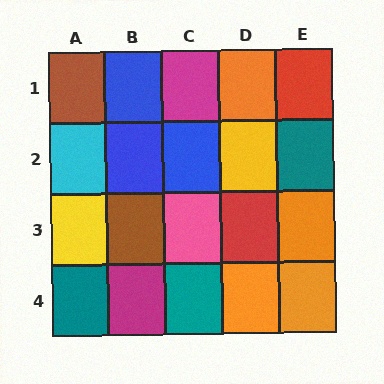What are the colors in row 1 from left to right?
Brown, blue, magenta, orange, red.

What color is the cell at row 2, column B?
Blue.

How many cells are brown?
2 cells are brown.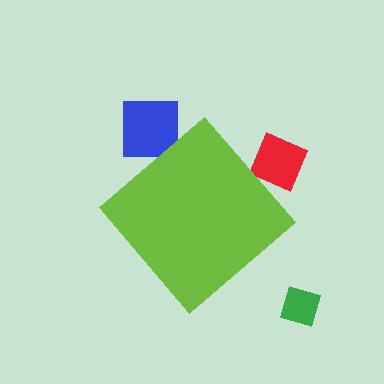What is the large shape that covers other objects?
A lime diamond.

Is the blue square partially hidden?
Yes, the blue square is partially hidden behind the lime diamond.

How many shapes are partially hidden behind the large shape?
2 shapes are partially hidden.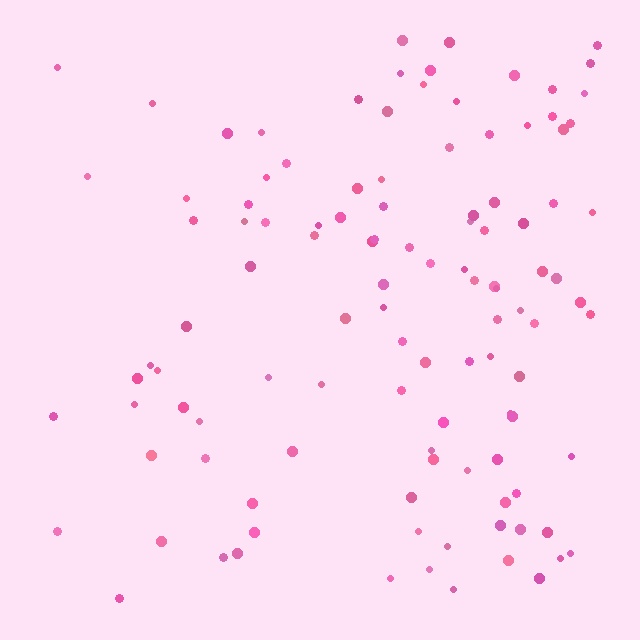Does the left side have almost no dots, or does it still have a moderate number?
Still a moderate number, just noticeably fewer than the right.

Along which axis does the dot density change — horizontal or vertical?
Horizontal.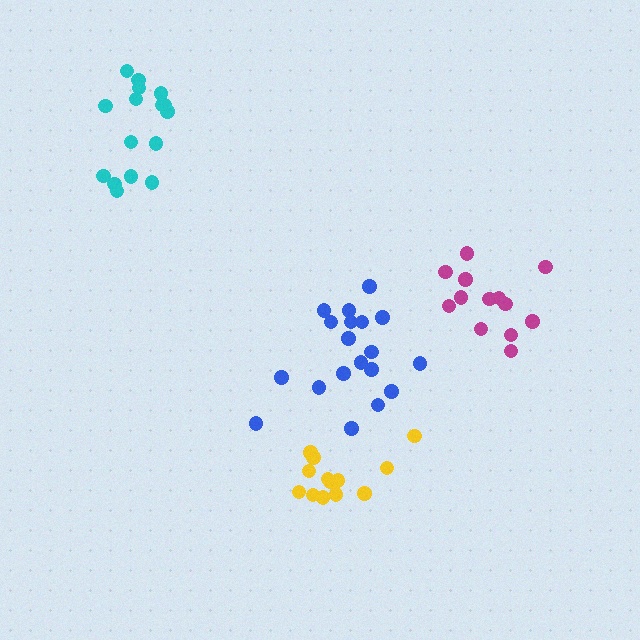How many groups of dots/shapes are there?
There are 4 groups.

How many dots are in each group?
Group 1: 13 dots, Group 2: 19 dots, Group 3: 16 dots, Group 4: 13 dots (61 total).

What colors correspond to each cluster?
The clusters are colored: yellow, blue, cyan, magenta.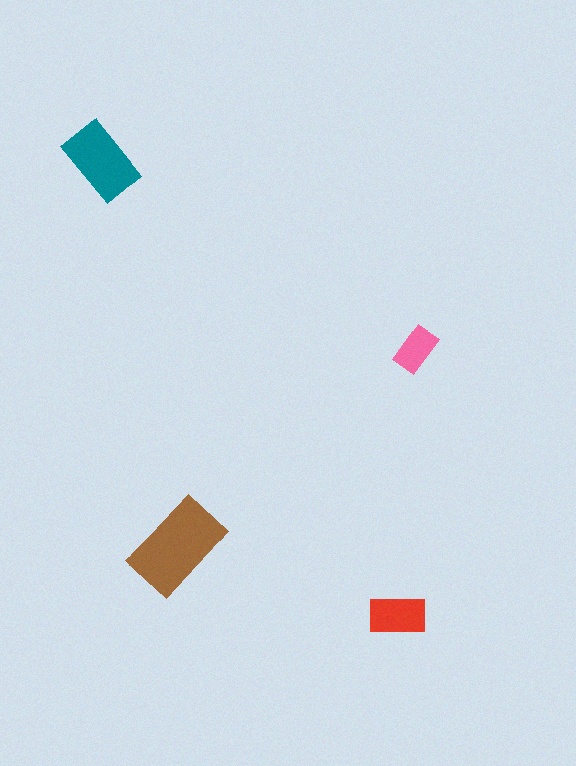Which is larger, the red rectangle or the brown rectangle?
The brown one.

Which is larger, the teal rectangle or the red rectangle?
The teal one.